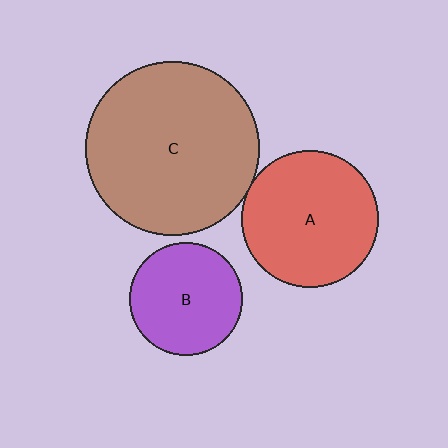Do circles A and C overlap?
Yes.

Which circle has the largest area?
Circle C (brown).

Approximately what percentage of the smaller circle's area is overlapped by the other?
Approximately 5%.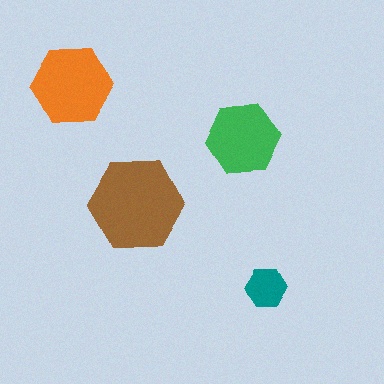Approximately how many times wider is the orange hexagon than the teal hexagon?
About 2 times wider.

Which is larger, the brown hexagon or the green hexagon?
The brown one.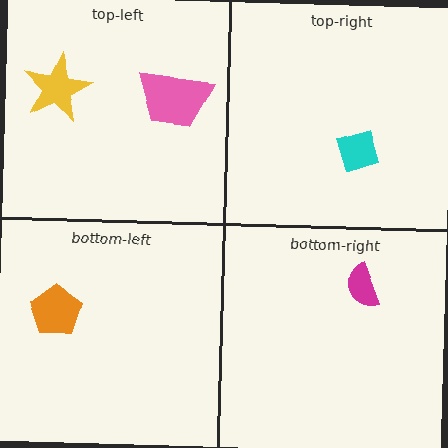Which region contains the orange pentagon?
The bottom-left region.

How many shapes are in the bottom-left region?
1.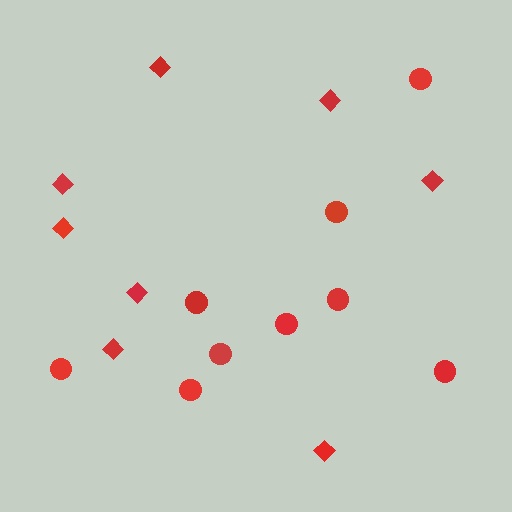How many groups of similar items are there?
There are 2 groups: one group of circles (9) and one group of diamonds (8).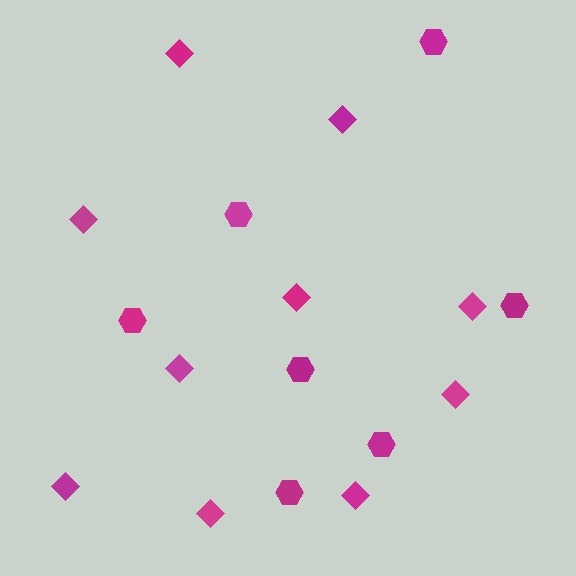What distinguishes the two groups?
There are 2 groups: one group of hexagons (7) and one group of diamonds (10).